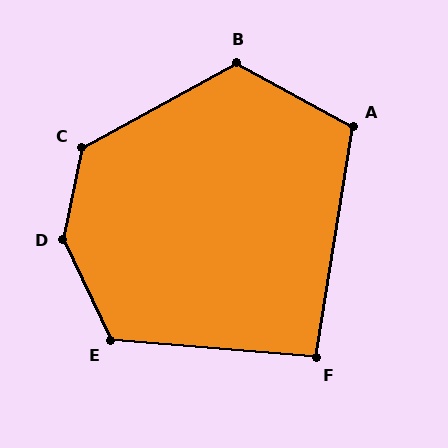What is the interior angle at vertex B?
Approximately 123 degrees (obtuse).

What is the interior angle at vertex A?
Approximately 109 degrees (obtuse).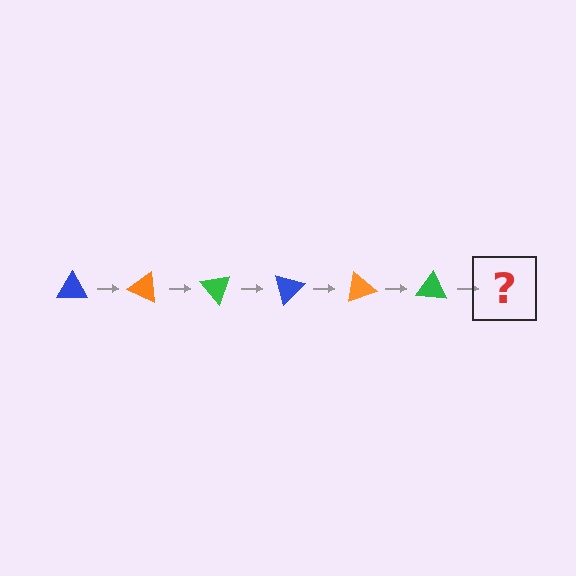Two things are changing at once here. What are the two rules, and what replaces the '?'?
The two rules are that it rotates 25 degrees each step and the color cycles through blue, orange, and green. The '?' should be a blue triangle, rotated 150 degrees from the start.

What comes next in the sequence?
The next element should be a blue triangle, rotated 150 degrees from the start.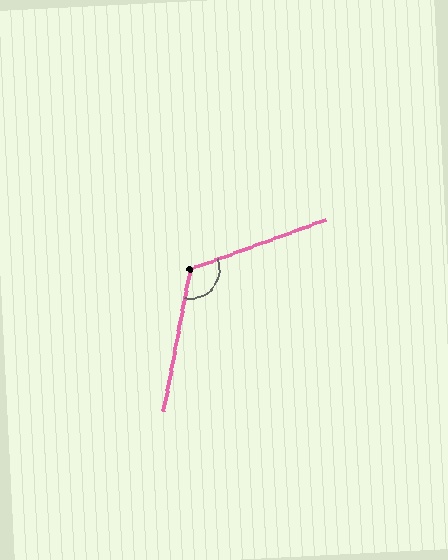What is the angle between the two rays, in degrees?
Approximately 121 degrees.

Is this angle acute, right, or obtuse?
It is obtuse.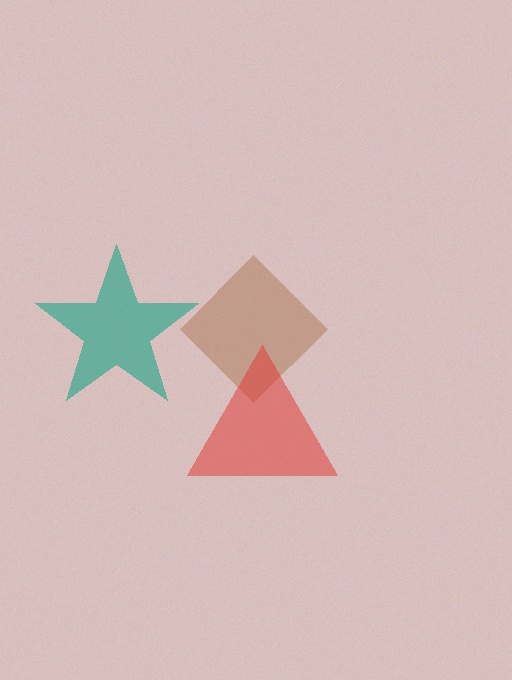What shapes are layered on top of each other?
The layered shapes are: a teal star, a brown diamond, a red triangle.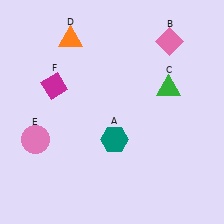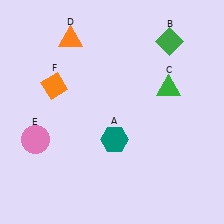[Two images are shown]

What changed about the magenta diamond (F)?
In Image 1, F is magenta. In Image 2, it changed to orange.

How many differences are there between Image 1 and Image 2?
There are 2 differences between the two images.